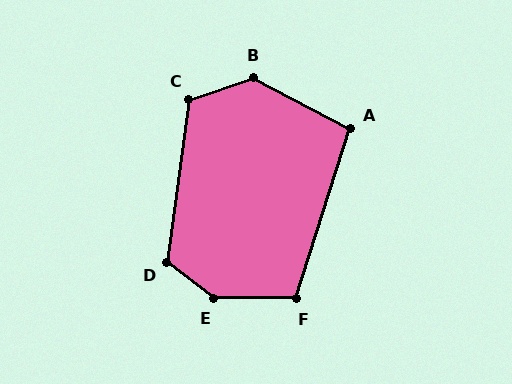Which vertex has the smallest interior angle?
A, at approximately 100 degrees.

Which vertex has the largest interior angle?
E, at approximately 144 degrees.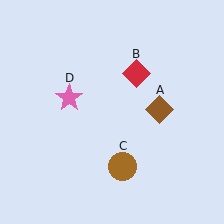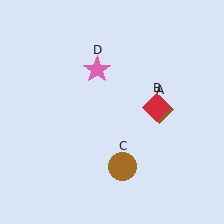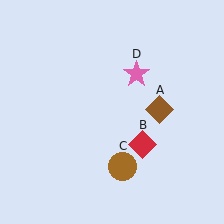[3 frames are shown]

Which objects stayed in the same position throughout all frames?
Brown diamond (object A) and brown circle (object C) remained stationary.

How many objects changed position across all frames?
2 objects changed position: red diamond (object B), pink star (object D).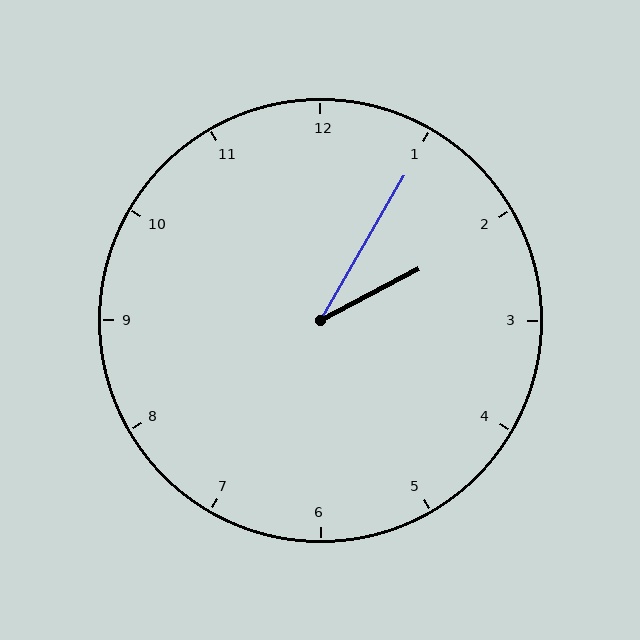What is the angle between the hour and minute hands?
Approximately 32 degrees.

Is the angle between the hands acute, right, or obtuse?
It is acute.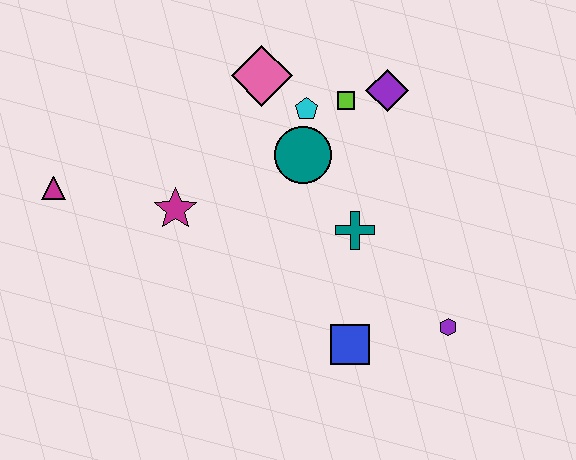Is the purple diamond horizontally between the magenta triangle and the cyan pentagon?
No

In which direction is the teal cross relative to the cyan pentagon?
The teal cross is below the cyan pentagon.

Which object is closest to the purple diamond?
The lime square is closest to the purple diamond.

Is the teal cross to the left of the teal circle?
No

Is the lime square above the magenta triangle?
Yes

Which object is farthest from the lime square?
The magenta triangle is farthest from the lime square.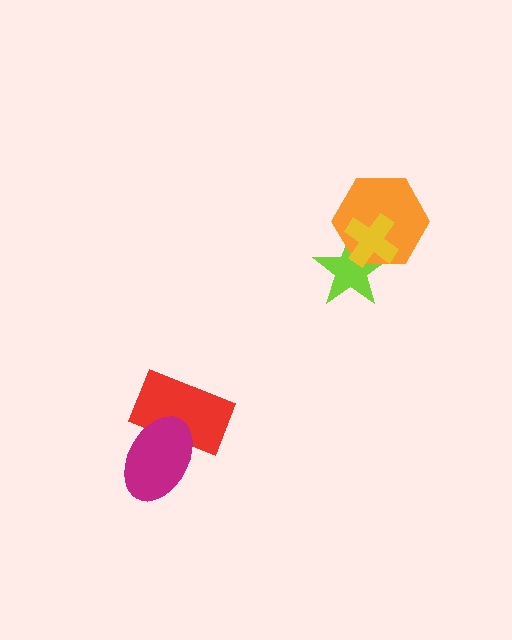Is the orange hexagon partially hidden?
Yes, it is partially covered by another shape.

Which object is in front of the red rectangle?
The magenta ellipse is in front of the red rectangle.